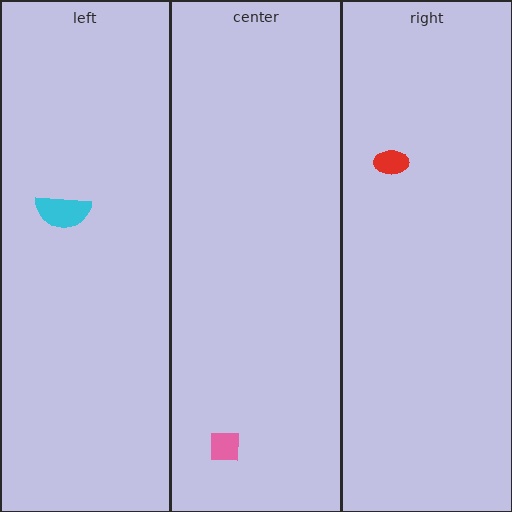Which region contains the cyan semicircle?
The left region.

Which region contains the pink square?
The center region.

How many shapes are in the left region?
1.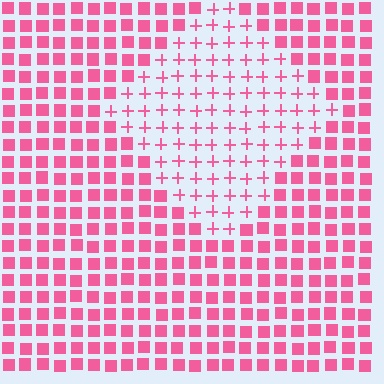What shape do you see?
I see a diamond.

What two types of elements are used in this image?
The image uses plus signs inside the diamond region and squares outside it.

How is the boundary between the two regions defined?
The boundary is defined by a change in element shape: plus signs inside vs. squares outside. All elements share the same color and spacing.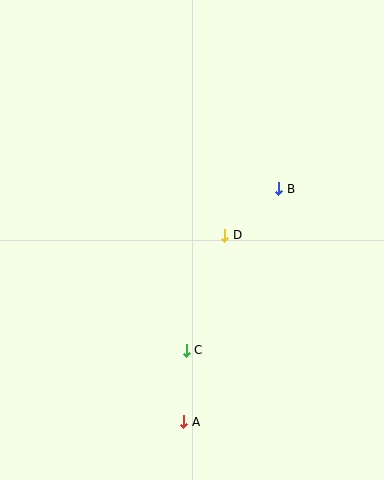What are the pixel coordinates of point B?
Point B is at (279, 189).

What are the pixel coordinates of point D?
Point D is at (225, 235).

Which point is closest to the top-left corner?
Point D is closest to the top-left corner.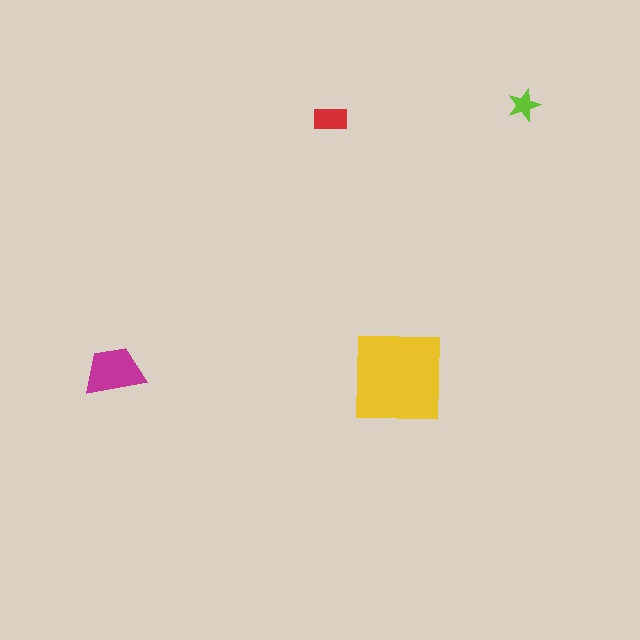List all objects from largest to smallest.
The yellow square, the magenta trapezoid, the red rectangle, the lime star.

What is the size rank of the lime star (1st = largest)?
4th.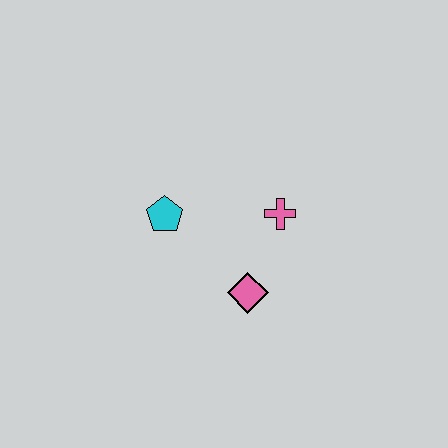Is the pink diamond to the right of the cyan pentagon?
Yes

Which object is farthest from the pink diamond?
The cyan pentagon is farthest from the pink diamond.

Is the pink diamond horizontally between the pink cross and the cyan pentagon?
Yes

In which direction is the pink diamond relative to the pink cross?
The pink diamond is below the pink cross.